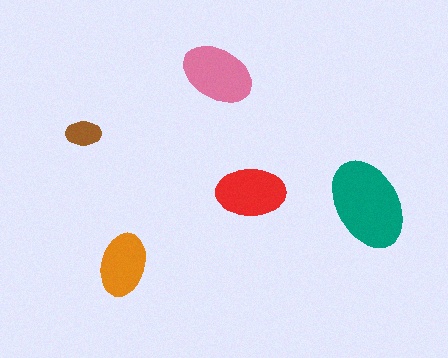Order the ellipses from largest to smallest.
the teal one, the pink one, the red one, the orange one, the brown one.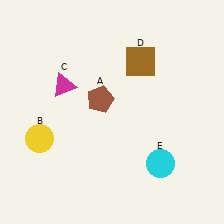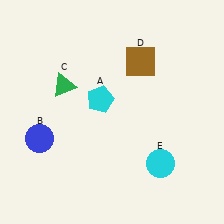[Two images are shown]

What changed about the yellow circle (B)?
In Image 1, B is yellow. In Image 2, it changed to blue.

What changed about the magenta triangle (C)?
In Image 1, C is magenta. In Image 2, it changed to green.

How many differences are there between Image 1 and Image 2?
There are 3 differences between the two images.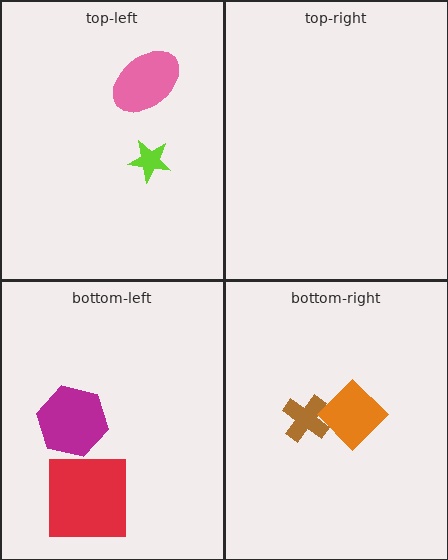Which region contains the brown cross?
The bottom-right region.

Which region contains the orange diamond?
The bottom-right region.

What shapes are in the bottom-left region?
The red square, the magenta hexagon.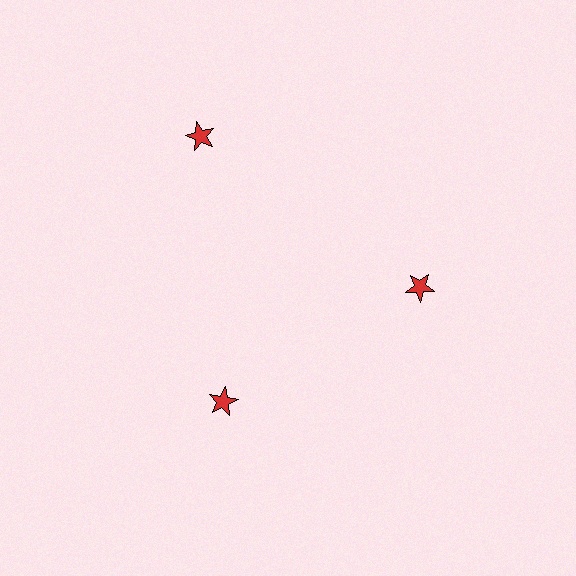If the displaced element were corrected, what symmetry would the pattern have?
It would have 3-fold rotational symmetry — the pattern would map onto itself every 120 degrees.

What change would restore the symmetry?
The symmetry would be restored by moving it inward, back onto the ring so that all 3 stars sit at equal angles and equal distance from the center.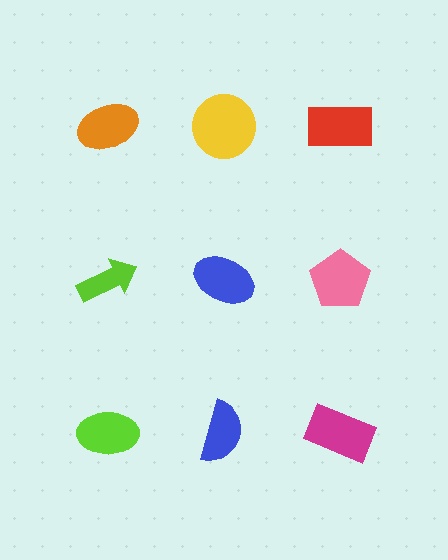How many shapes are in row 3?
3 shapes.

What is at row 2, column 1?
A lime arrow.